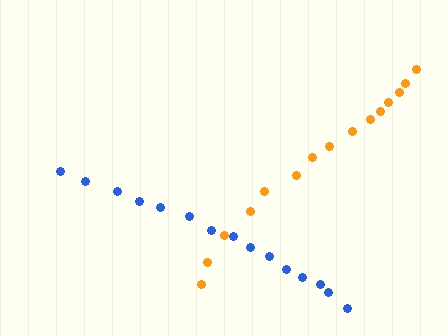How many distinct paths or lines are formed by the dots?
There are 2 distinct paths.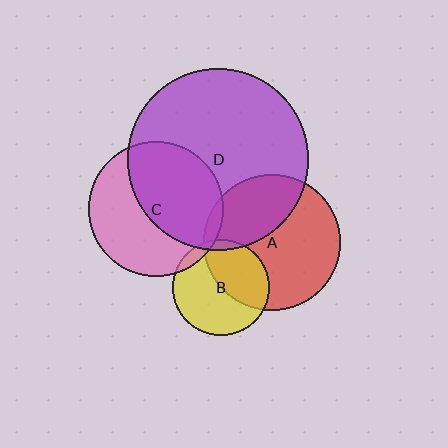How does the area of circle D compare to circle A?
Approximately 1.8 times.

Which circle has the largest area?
Circle D (purple).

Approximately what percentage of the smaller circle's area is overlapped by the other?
Approximately 5%.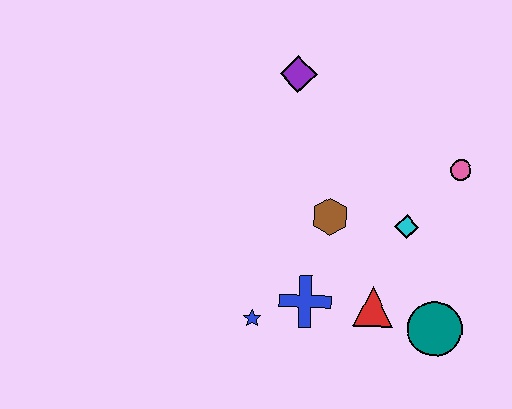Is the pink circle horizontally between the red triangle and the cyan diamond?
No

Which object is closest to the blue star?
The blue cross is closest to the blue star.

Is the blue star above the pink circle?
No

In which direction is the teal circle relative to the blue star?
The teal circle is to the right of the blue star.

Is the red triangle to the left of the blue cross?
No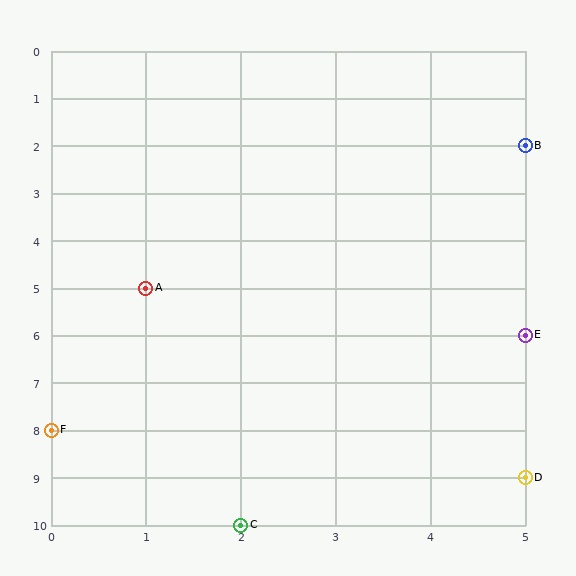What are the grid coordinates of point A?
Point A is at grid coordinates (1, 5).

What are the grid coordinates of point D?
Point D is at grid coordinates (5, 9).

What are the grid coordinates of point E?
Point E is at grid coordinates (5, 6).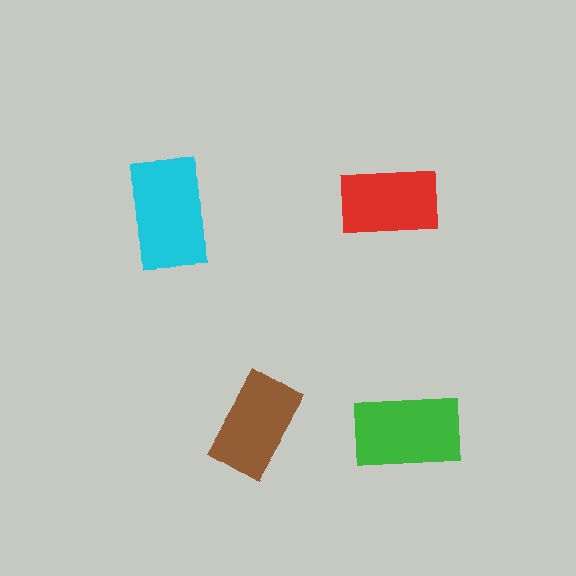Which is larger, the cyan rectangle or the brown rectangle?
The cyan one.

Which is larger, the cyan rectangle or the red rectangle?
The cyan one.